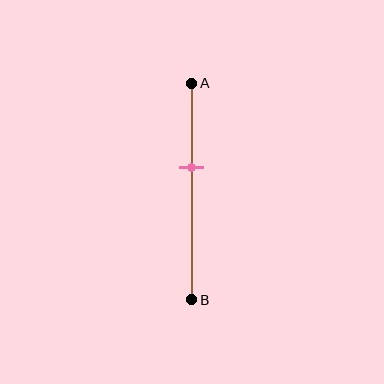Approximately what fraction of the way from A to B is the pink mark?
The pink mark is approximately 40% of the way from A to B.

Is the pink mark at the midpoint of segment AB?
No, the mark is at about 40% from A, not at the 50% midpoint.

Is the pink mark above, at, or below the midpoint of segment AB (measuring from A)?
The pink mark is above the midpoint of segment AB.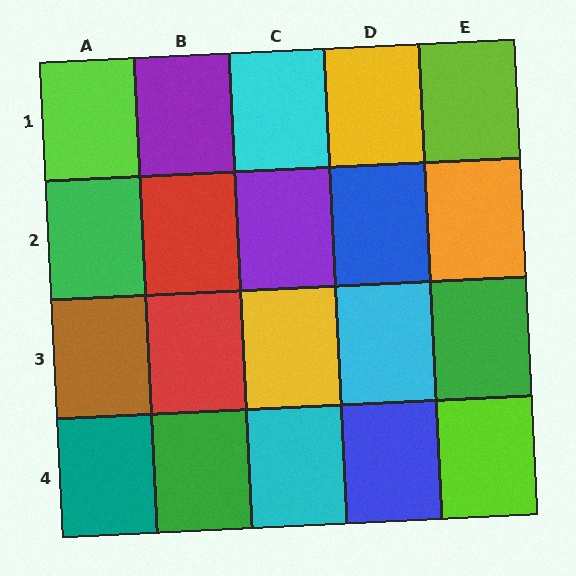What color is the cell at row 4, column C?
Cyan.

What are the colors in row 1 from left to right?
Lime, purple, cyan, yellow, lime.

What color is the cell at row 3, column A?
Brown.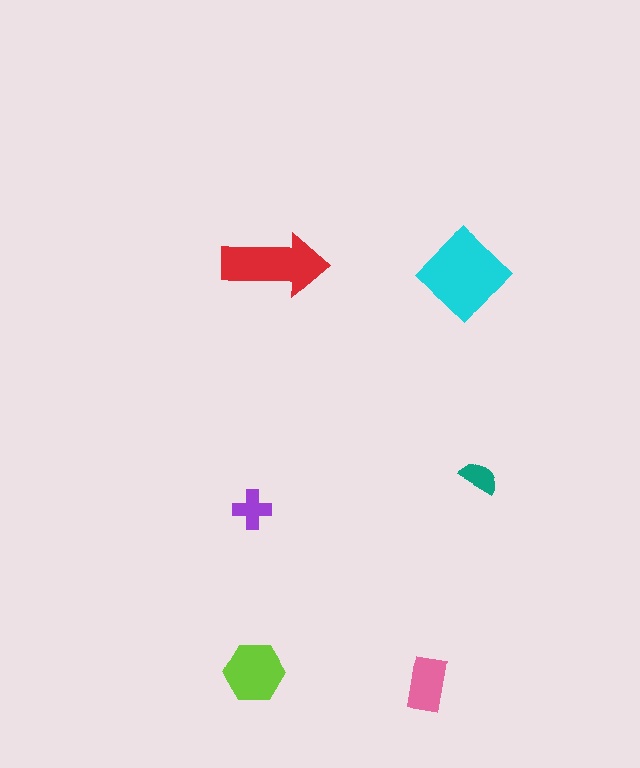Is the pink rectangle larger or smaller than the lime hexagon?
Smaller.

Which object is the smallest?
The teal semicircle.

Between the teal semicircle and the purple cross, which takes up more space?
The purple cross.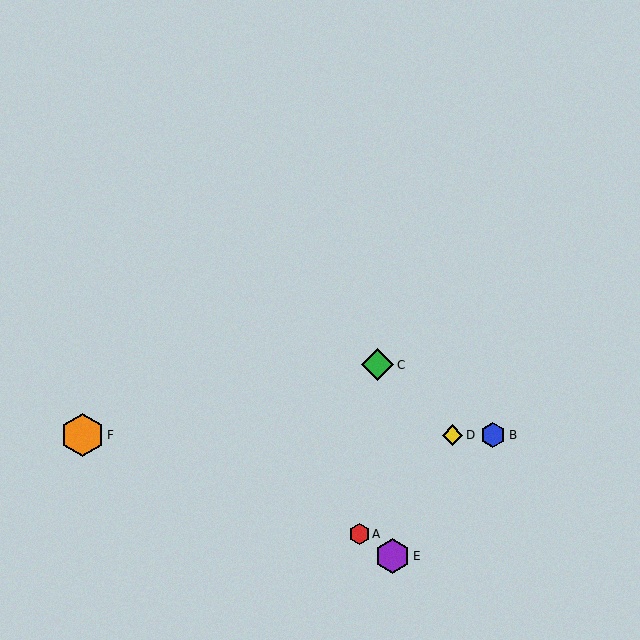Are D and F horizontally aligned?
Yes, both are at y≈435.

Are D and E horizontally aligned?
No, D is at y≈435 and E is at y≈556.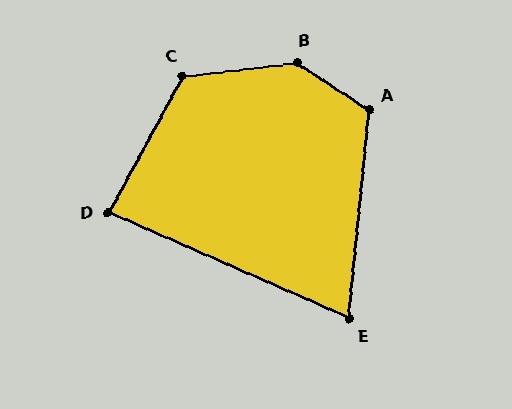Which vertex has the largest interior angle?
B, at approximately 140 degrees.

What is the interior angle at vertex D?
Approximately 85 degrees (approximately right).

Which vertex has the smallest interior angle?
E, at approximately 72 degrees.